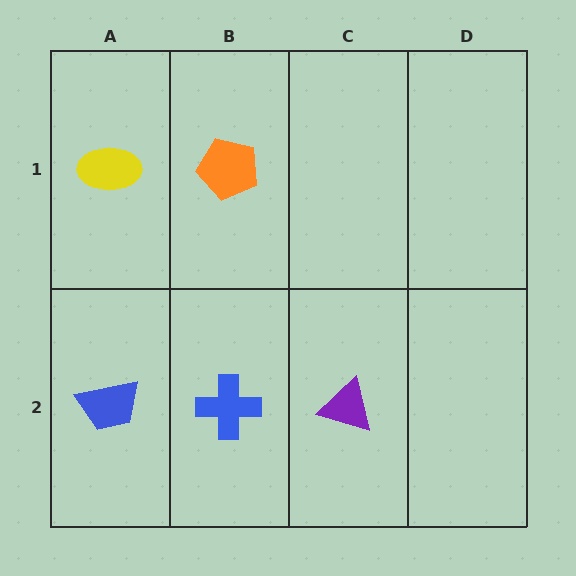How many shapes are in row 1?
2 shapes.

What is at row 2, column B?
A blue cross.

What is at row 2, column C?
A purple triangle.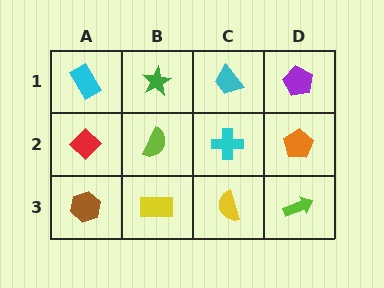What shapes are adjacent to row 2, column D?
A purple pentagon (row 1, column D), a lime arrow (row 3, column D), a cyan cross (row 2, column C).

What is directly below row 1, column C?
A cyan cross.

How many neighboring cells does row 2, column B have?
4.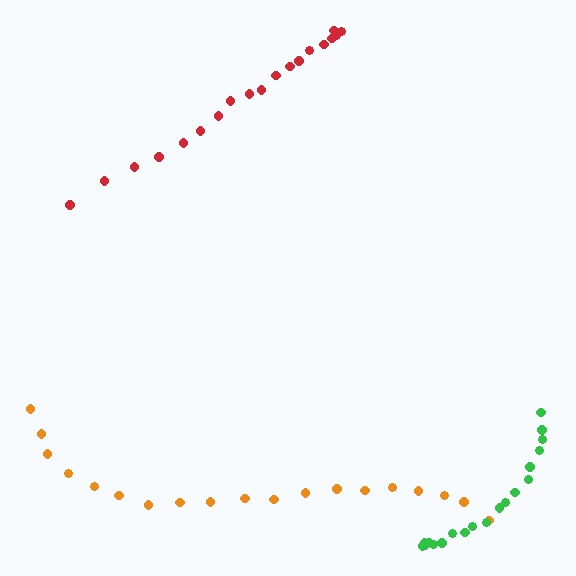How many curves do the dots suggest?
There are 3 distinct paths.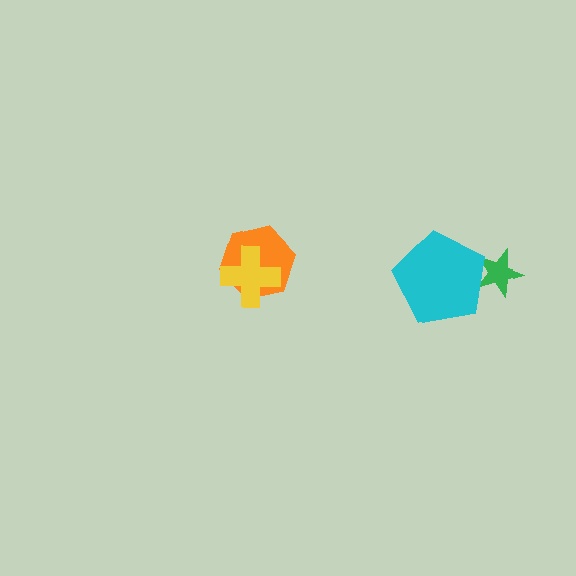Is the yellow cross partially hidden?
No, no other shape covers it.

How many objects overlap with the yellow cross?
1 object overlaps with the yellow cross.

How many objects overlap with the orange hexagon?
1 object overlaps with the orange hexagon.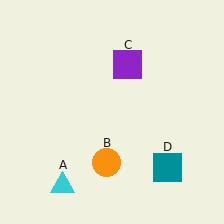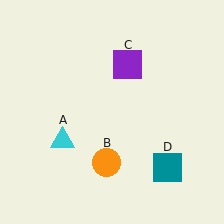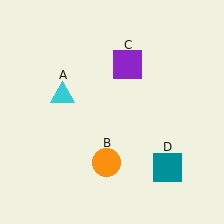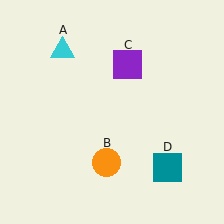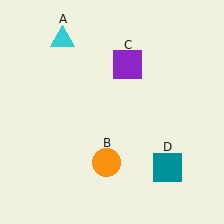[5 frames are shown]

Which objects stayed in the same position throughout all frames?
Orange circle (object B) and purple square (object C) and teal square (object D) remained stationary.